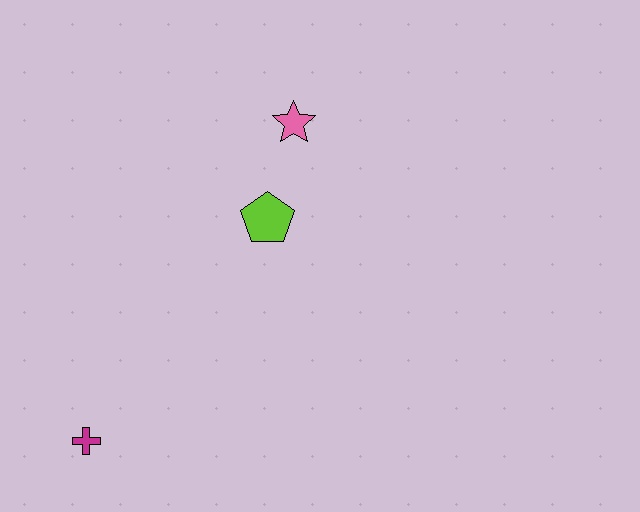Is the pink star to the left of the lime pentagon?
No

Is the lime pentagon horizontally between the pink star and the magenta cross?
Yes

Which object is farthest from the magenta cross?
The pink star is farthest from the magenta cross.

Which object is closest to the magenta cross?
The lime pentagon is closest to the magenta cross.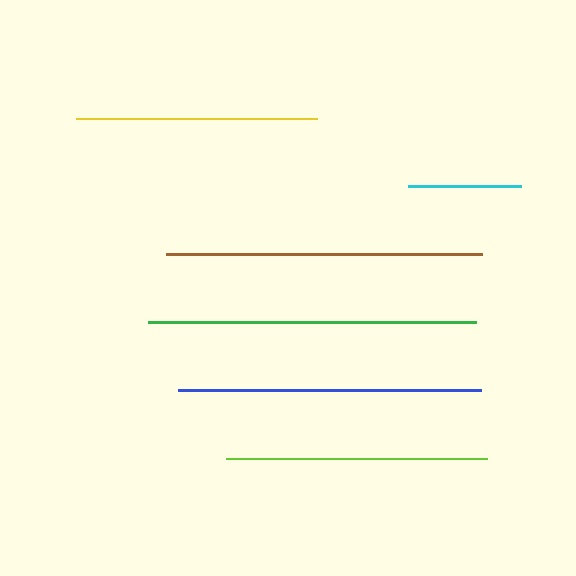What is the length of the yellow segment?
The yellow segment is approximately 241 pixels long.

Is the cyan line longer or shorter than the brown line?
The brown line is longer than the cyan line.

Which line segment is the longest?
The green line is the longest at approximately 328 pixels.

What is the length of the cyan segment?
The cyan segment is approximately 113 pixels long.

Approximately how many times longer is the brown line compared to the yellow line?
The brown line is approximately 1.3 times the length of the yellow line.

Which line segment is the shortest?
The cyan line is the shortest at approximately 113 pixels.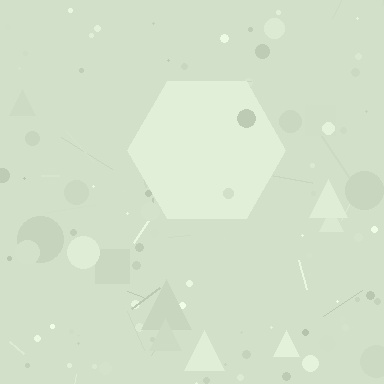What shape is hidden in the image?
A hexagon is hidden in the image.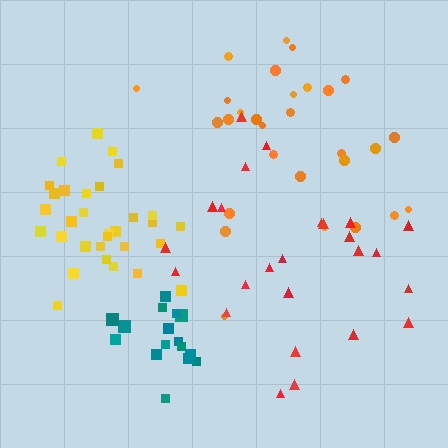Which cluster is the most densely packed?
Yellow.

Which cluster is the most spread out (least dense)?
Red.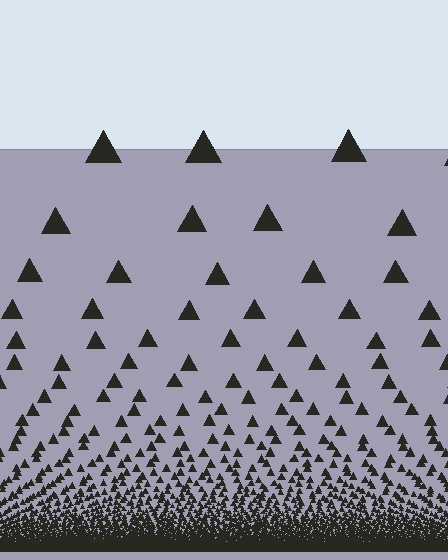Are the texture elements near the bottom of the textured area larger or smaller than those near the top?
Smaller. The gradient is inverted — elements near the bottom are smaller and denser.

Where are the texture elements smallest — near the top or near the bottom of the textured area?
Near the bottom.